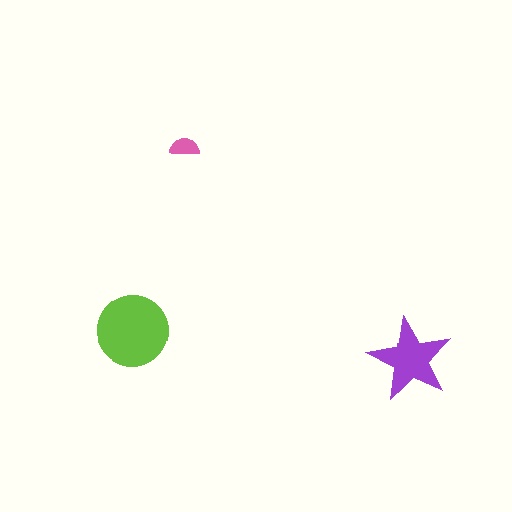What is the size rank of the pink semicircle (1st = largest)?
3rd.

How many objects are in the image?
There are 3 objects in the image.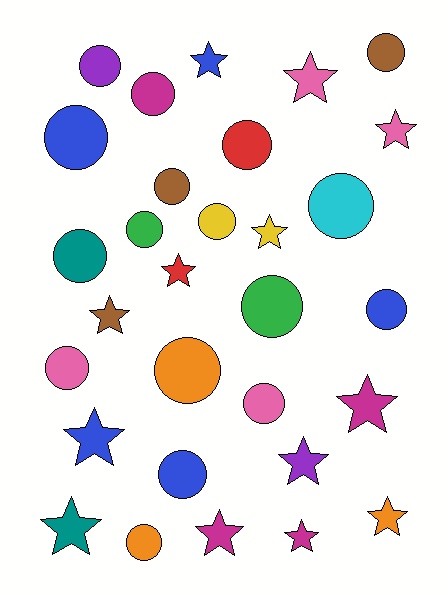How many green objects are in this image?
There are 2 green objects.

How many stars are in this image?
There are 13 stars.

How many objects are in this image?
There are 30 objects.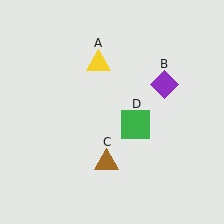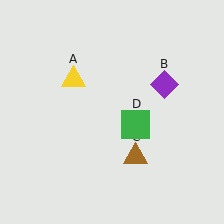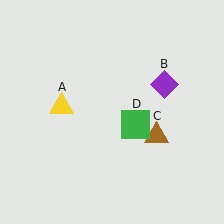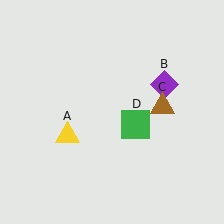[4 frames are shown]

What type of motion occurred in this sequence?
The yellow triangle (object A), brown triangle (object C) rotated counterclockwise around the center of the scene.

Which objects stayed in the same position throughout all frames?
Purple diamond (object B) and green square (object D) remained stationary.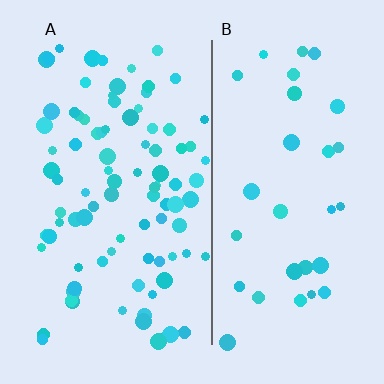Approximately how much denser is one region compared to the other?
Approximately 2.8× — region A over region B.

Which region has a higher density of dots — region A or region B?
A (the left).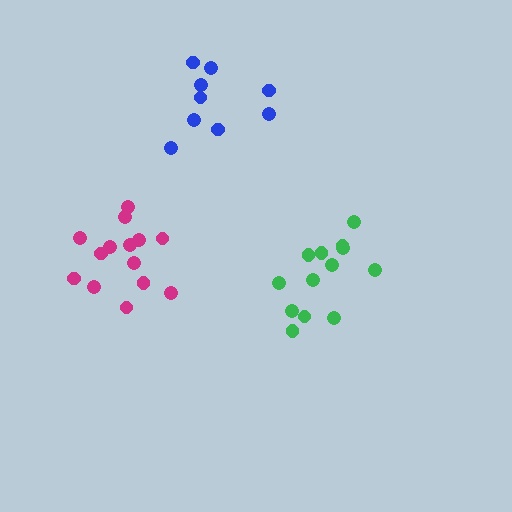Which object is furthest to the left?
The magenta cluster is leftmost.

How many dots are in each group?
Group 1: 13 dots, Group 2: 9 dots, Group 3: 14 dots (36 total).